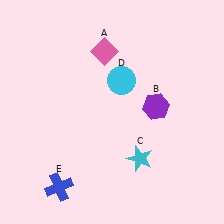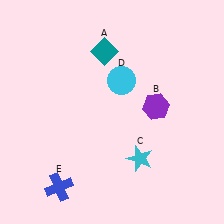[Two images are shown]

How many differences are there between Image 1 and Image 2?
There is 1 difference between the two images.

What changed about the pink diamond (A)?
In Image 1, A is pink. In Image 2, it changed to teal.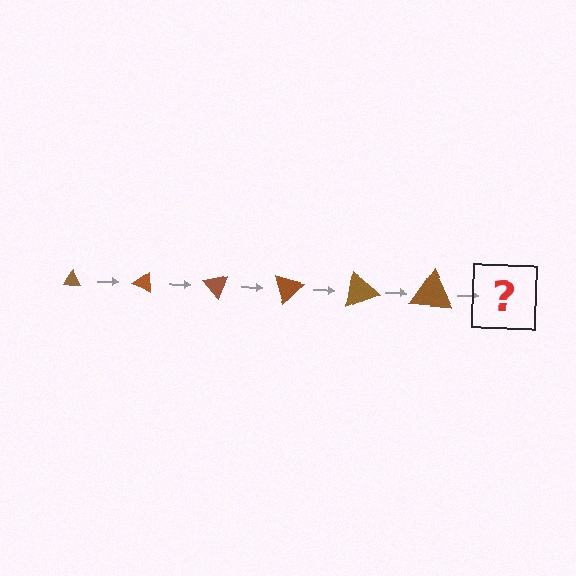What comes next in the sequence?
The next element should be a triangle, larger than the previous one and rotated 150 degrees from the start.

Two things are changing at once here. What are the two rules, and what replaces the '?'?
The two rules are that the triangle grows larger each step and it rotates 25 degrees each step. The '?' should be a triangle, larger than the previous one and rotated 150 degrees from the start.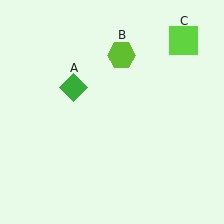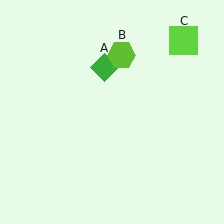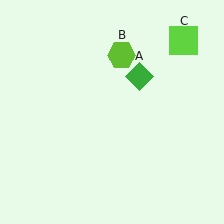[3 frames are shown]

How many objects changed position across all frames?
1 object changed position: green diamond (object A).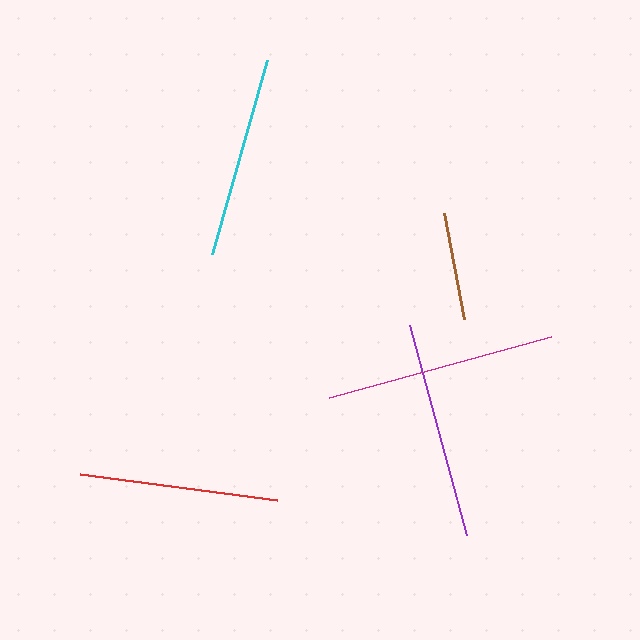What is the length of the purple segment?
The purple segment is approximately 218 pixels long.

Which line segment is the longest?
The magenta line is the longest at approximately 229 pixels.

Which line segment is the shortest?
The brown line is the shortest at approximately 107 pixels.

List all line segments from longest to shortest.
From longest to shortest: magenta, purple, cyan, red, brown.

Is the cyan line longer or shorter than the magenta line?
The magenta line is longer than the cyan line.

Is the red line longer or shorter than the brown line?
The red line is longer than the brown line.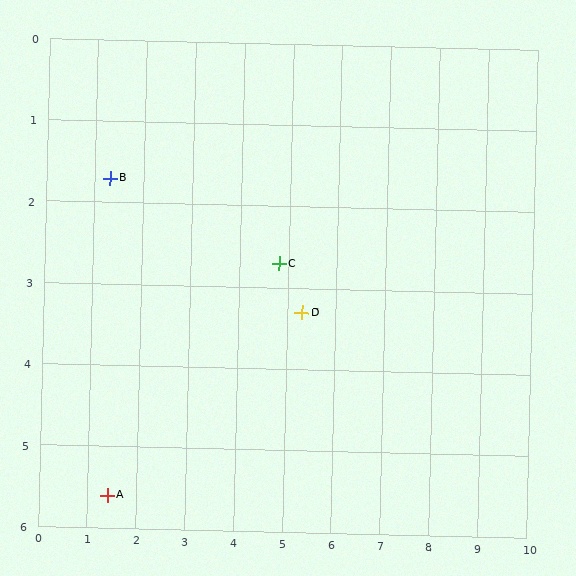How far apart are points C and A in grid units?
Points C and A are about 4.5 grid units apart.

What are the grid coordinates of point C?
Point C is at approximately (4.8, 2.7).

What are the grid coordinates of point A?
Point A is at approximately (1.4, 5.6).